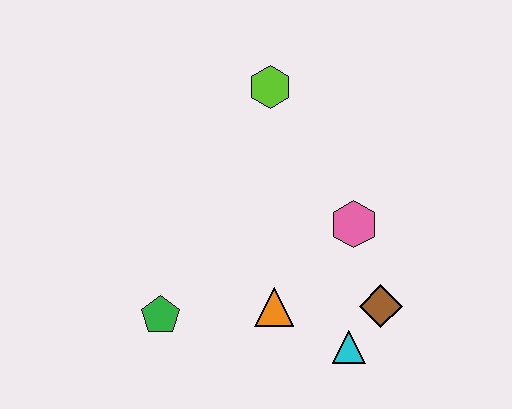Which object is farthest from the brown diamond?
The lime hexagon is farthest from the brown diamond.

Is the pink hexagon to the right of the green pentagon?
Yes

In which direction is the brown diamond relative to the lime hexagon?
The brown diamond is below the lime hexagon.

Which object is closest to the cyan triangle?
The brown diamond is closest to the cyan triangle.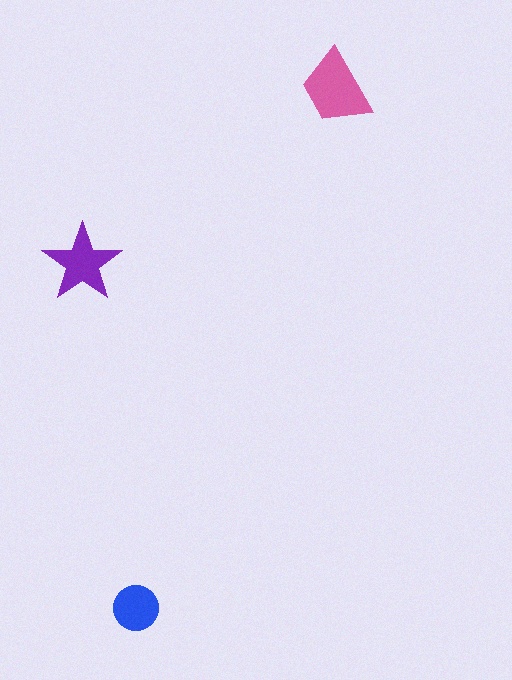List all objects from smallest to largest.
The blue circle, the purple star, the pink trapezoid.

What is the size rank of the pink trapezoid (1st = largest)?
1st.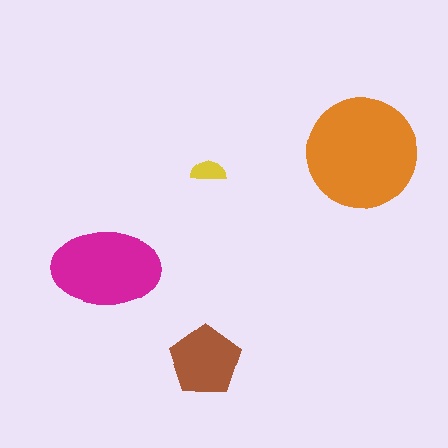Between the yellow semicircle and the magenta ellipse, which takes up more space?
The magenta ellipse.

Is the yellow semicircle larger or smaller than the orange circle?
Smaller.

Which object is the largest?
The orange circle.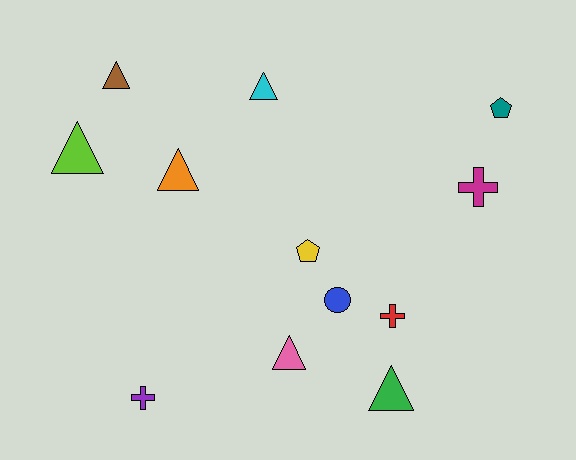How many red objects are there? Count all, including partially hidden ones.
There is 1 red object.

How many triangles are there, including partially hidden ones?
There are 6 triangles.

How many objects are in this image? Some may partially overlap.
There are 12 objects.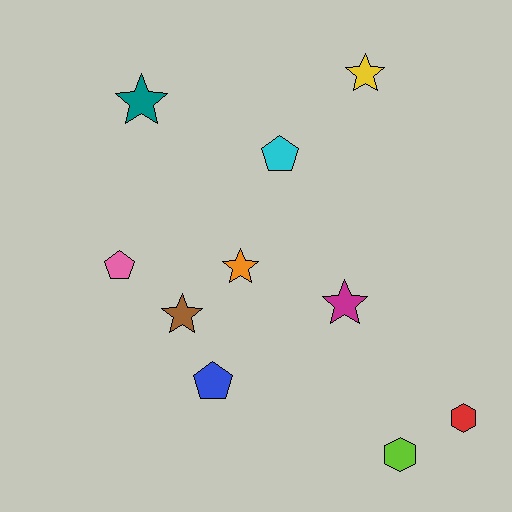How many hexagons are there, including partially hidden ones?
There are 2 hexagons.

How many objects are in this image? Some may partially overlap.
There are 10 objects.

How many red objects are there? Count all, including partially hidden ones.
There is 1 red object.